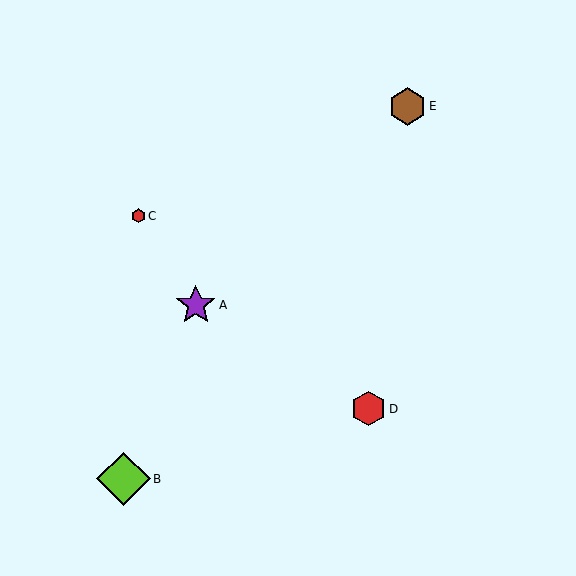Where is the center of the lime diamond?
The center of the lime diamond is at (124, 479).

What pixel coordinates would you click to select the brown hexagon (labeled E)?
Click at (408, 106) to select the brown hexagon E.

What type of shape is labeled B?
Shape B is a lime diamond.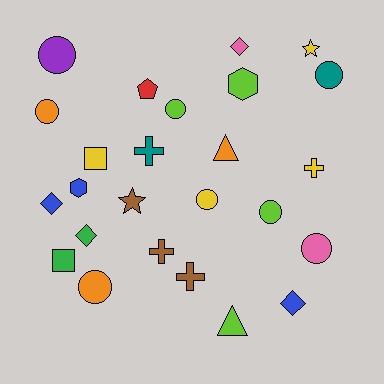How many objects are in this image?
There are 25 objects.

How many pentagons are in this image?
There is 1 pentagon.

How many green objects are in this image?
There are 2 green objects.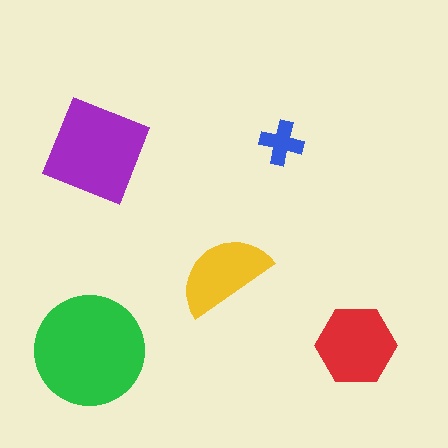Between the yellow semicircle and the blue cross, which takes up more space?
The yellow semicircle.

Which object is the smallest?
The blue cross.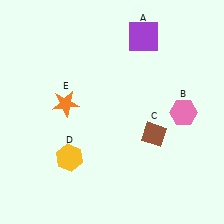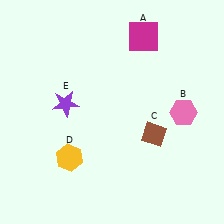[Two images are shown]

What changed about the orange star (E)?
In Image 1, E is orange. In Image 2, it changed to purple.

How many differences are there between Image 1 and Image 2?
There are 2 differences between the two images.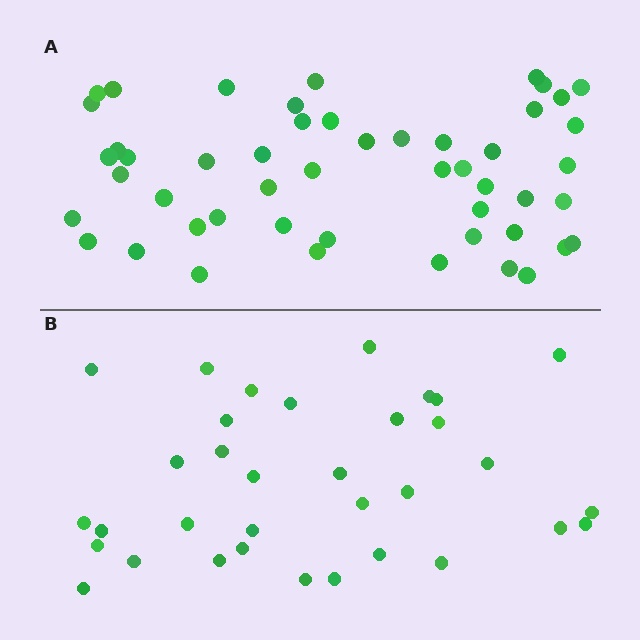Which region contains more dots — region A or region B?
Region A (the top region) has more dots.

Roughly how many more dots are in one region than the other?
Region A has approximately 15 more dots than region B.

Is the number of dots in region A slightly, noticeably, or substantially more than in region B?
Region A has substantially more. The ratio is roughly 1.5 to 1.